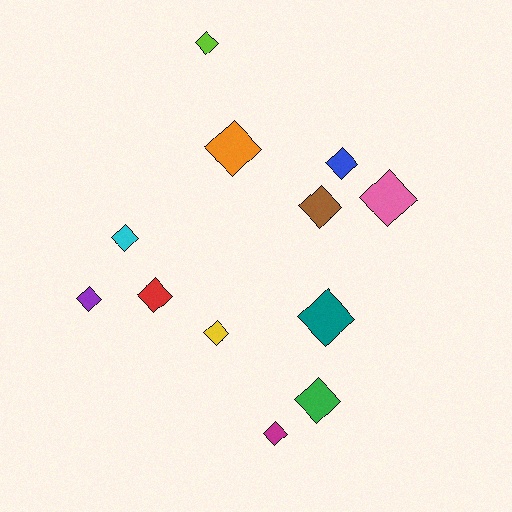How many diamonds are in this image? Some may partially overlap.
There are 12 diamonds.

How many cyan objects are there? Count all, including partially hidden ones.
There is 1 cyan object.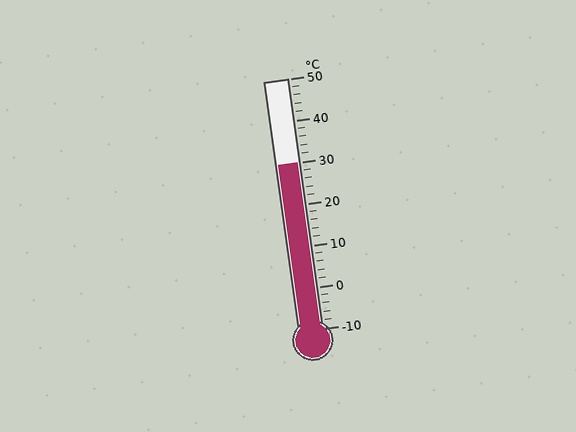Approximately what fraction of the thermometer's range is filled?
The thermometer is filled to approximately 65% of its range.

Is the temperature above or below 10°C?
The temperature is above 10°C.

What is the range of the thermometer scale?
The thermometer scale ranges from -10°C to 50°C.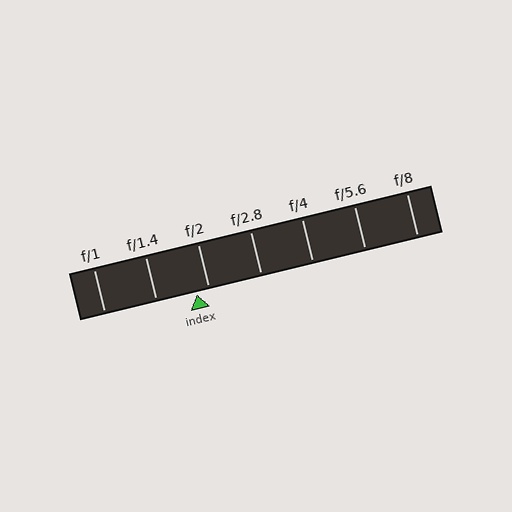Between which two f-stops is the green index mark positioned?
The index mark is between f/1.4 and f/2.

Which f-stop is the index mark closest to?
The index mark is closest to f/2.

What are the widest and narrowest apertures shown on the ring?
The widest aperture shown is f/1 and the narrowest is f/8.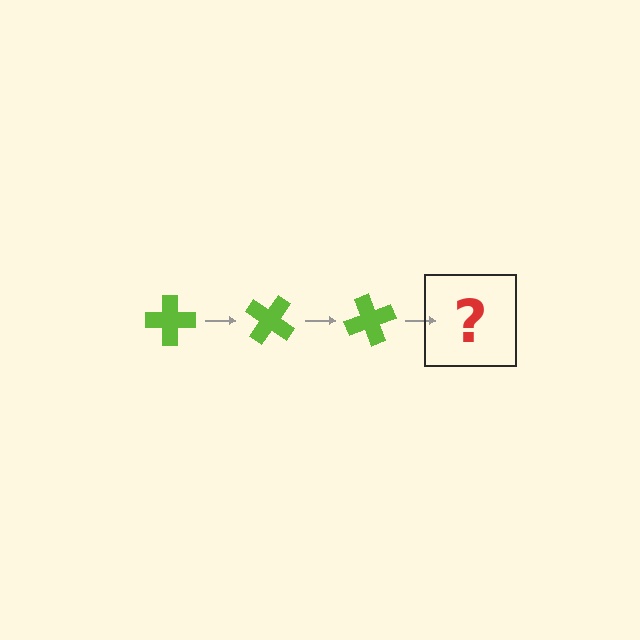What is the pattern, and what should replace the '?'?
The pattern is that the cross rotates 35 degrees each step. The '?' should be a lime cross rotated 105 degrees.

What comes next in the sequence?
The next element should be a lime cross rotated 105 degrees.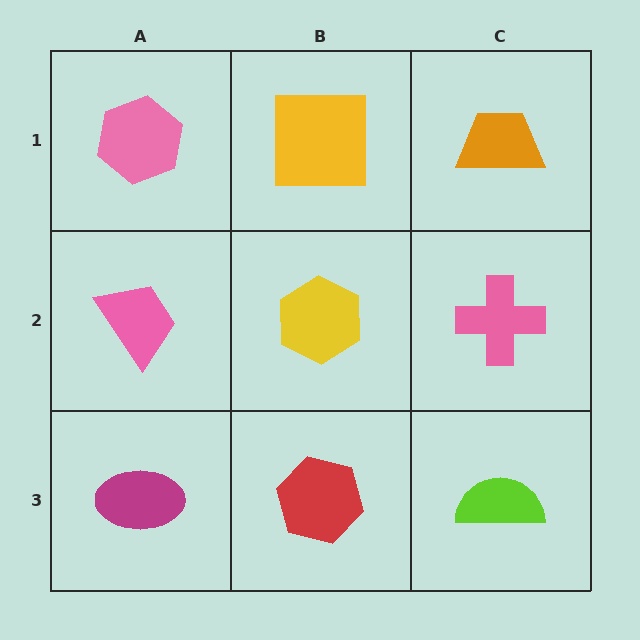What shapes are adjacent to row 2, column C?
An orange trapezoid (row 1, column C), a lime semicircle (row 3, column C), a yellow hexagon (row 2, column B).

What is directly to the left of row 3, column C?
A red hexagon.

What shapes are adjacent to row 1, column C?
A pink cross (row 2, column C), a yellow square (row 1, column B).